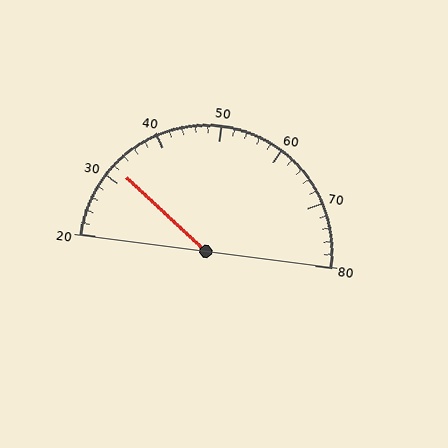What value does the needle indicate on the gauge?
The needle indicates approximately 32.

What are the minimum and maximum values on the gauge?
The gauge ranges from 20 to 80.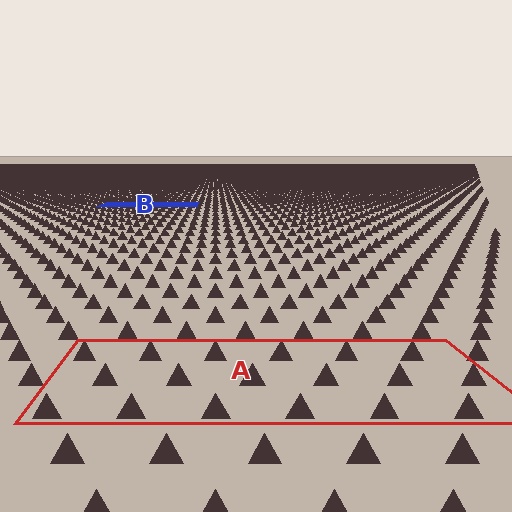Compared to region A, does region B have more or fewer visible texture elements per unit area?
Region B has more texture elements per unit area — they are packed more densely because it is farther away.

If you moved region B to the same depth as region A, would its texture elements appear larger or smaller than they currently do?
They would appear larger. At a closer depth, the same texture elements are projected at a bigger on-screen size.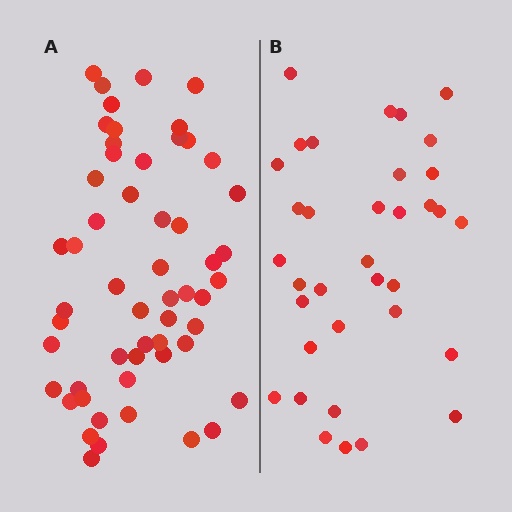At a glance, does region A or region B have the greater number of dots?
Region A (the left region) has more dots.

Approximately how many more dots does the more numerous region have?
Region A has approximately 20 more dots than region B.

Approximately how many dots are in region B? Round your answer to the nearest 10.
About 40 dots. (The exact count is 35, which rounds to 40.)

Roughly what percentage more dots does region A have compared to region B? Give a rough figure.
About 55% more.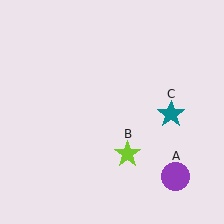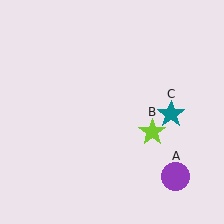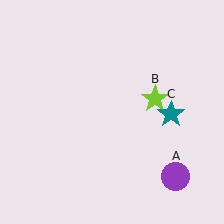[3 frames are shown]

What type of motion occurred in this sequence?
The lime star (object B) rotated counterclockwise around the center of the scene.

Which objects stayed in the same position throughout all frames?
Purple circle (object A) and teal star (object C) remained stationary.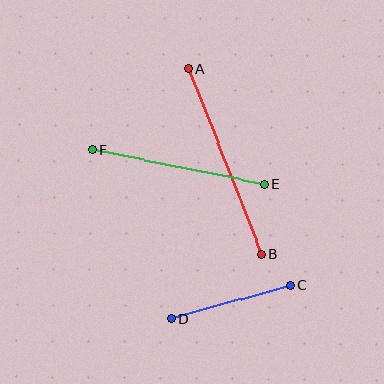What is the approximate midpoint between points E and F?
The midpoint is at approximately (179, 167) pixels.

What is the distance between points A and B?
The distance is approximately 199 pixels.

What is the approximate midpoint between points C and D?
The midpoint is at approximately (231, 302) pixels.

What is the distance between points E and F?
The distance is approximately 175 pixels.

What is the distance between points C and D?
The distance is approximately 124 pixels.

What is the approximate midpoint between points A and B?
The midpoint is at approximately (225, 161) pixels.